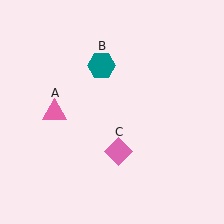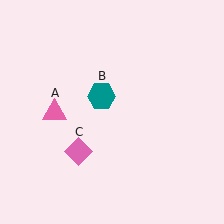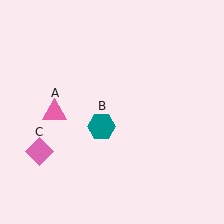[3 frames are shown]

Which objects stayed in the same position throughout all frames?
Pink triangle (object A) remained stationary.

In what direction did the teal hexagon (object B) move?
The teal hexagon (object B) moved down.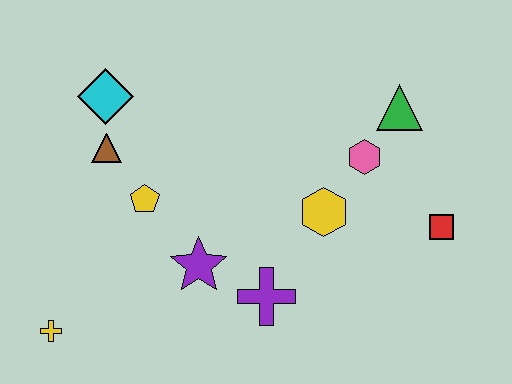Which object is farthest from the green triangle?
The yellow cross is farthest from the green triangle.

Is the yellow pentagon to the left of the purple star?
Yes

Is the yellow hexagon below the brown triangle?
Yes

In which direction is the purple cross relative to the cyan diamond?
The purple cross is below the cyan diamond.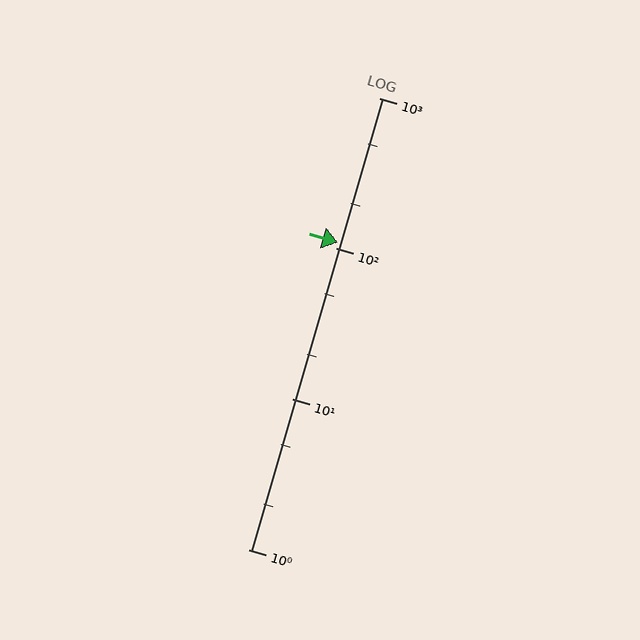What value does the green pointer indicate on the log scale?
The pointer indicates approximately 110.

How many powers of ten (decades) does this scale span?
The scale spans 3 decades, from 1 to 1000.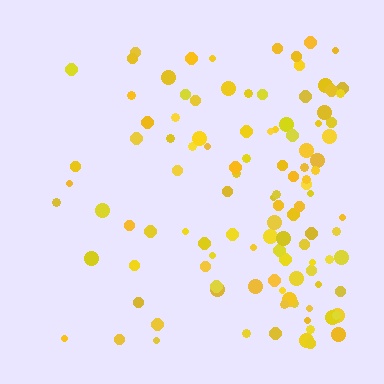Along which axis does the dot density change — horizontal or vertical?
Horizontal.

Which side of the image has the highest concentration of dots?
The right.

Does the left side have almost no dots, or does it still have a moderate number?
Still a moderate number, just noticeably fewer than the right.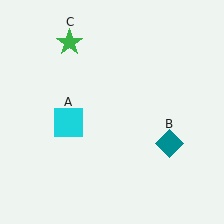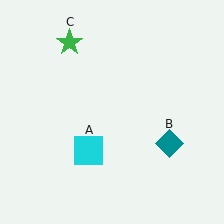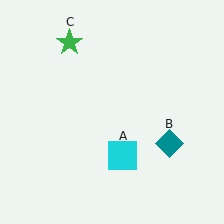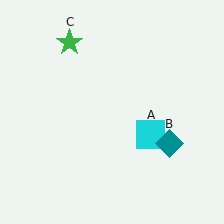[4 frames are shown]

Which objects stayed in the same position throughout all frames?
Teal diamond (object B) and green star (object C) remained stationary.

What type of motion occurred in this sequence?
The cyan square (object A) rotated counterclockwise around the center of the scene.